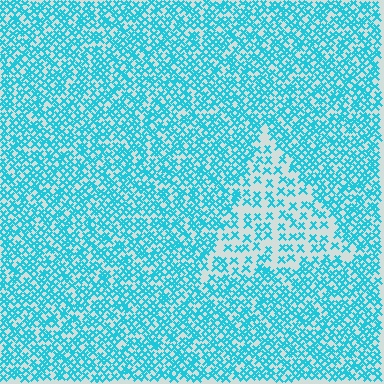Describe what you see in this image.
The image contains small cyan elements arranged at two different densities. A triangle-shaped region is visible where the elements are less densely packed than the surrounding area.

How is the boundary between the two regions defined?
The boundary is defined by a change in element density (approximately 2.2x ratio). All elements are the same color, size, and shape.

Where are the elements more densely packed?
The elements are more densely packed outside the triangle boundary.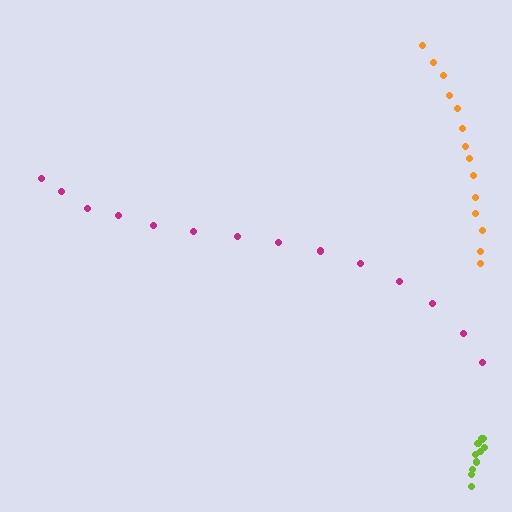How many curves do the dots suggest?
There are 3 distinct paths.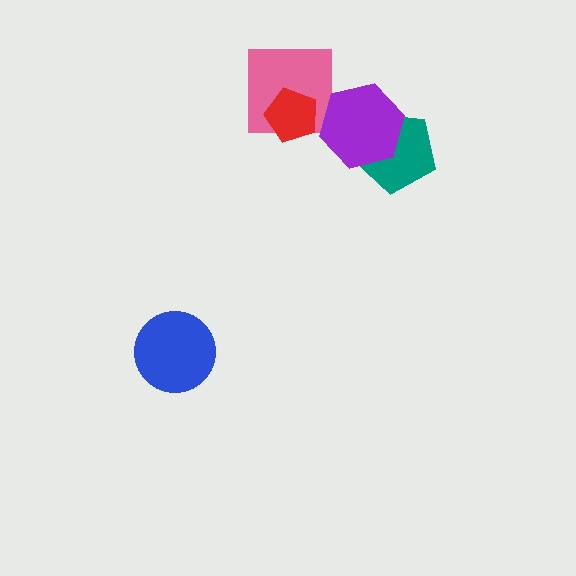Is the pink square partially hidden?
Yes, it is partially covered by another shape.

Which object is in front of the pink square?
The red pentagon is in front of the pink square.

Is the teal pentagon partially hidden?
Yes, it is partially covered by another shape.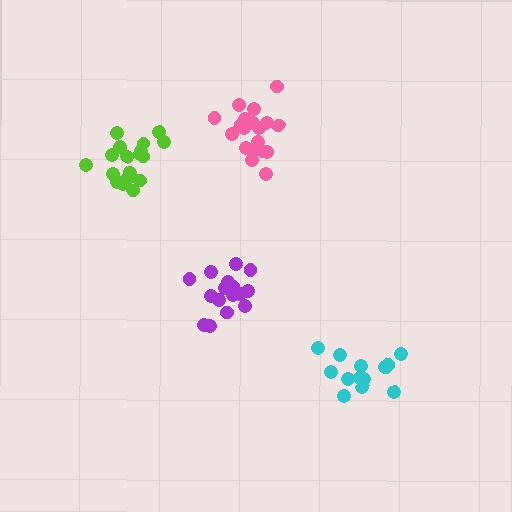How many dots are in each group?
Group 1: 14 dots, Group 2: 19 dots, Group 3: 19 dots, Group 4: 16 dots (68 total).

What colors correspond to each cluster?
The clusters are colored: cyan, lime, pink, purple.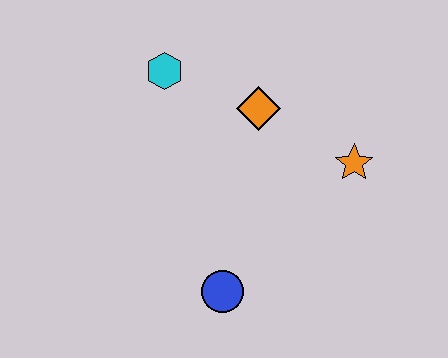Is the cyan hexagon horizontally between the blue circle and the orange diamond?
No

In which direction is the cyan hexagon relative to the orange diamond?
The cyan hexagon is to the left of the orange diamond.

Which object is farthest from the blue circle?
The cyan hexagon is farthest from the blue circle.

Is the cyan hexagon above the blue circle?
Yes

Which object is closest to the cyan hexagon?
The orange diamond is closest to the cyan hexagon.